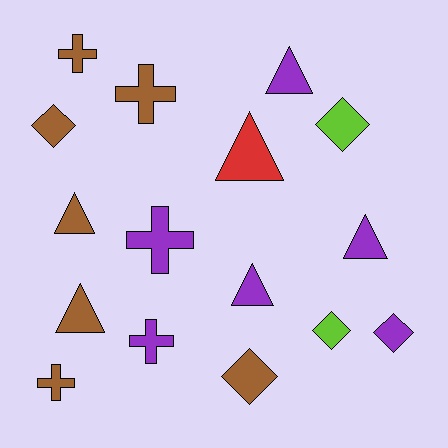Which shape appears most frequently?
Triangle, with 6 objects.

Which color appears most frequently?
Brown, with 7 objects.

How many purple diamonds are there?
There is 1 purple diamond.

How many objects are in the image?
There are 16 objects.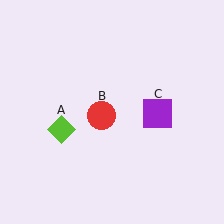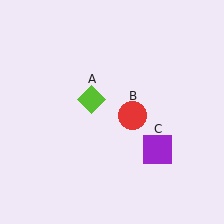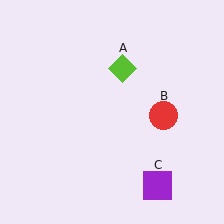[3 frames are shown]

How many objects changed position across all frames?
3 objects changed position: lime diamond (object A), red circle (object B), purple square (object C).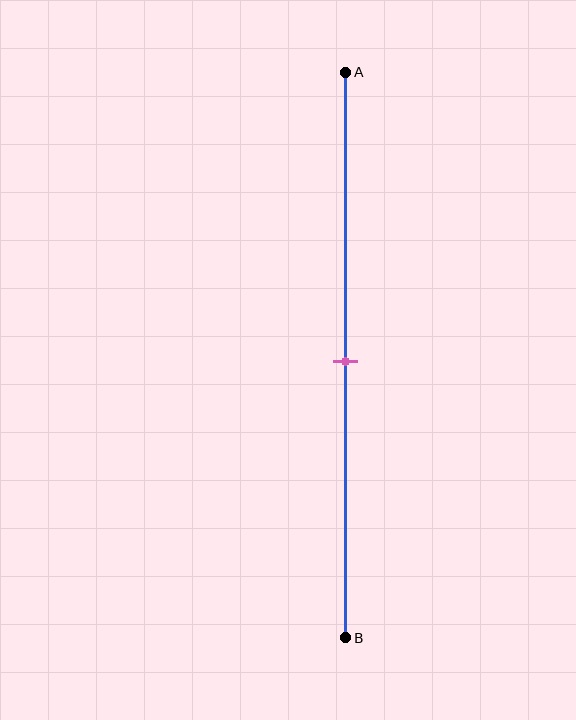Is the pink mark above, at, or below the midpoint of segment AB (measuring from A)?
The pink mark is approximately at the midpoint of segment AB.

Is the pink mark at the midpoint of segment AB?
Yes, the mark is approximately at the midpoint.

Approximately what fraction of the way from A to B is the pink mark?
The pink mark is approximately 50% of the way from A to B.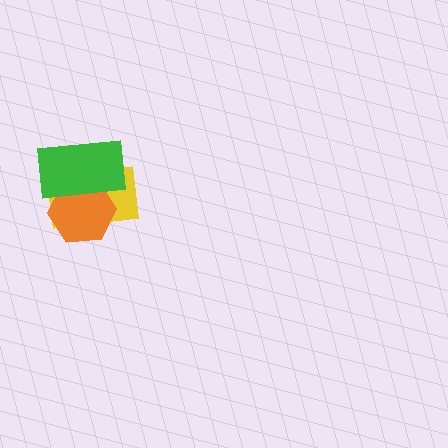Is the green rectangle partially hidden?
No, no other shape covers it.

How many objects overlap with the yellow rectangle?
2 objects overlap with the yellow rectangle.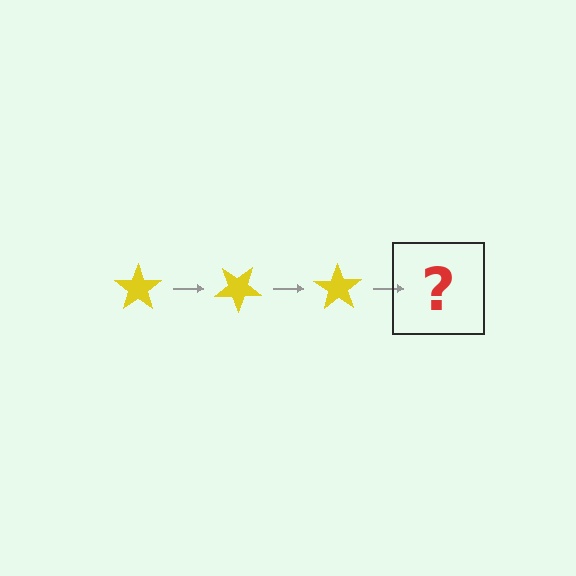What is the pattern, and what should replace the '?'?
The pattern is that the star rotates 35 degrees each step. The '?' should be a yellow star rotated 105 degrees.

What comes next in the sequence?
The next element should be a yellow star rotated 105 degrees.